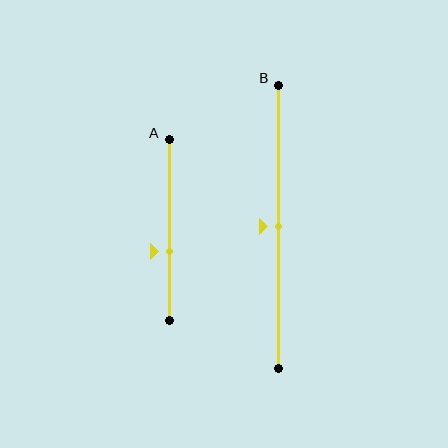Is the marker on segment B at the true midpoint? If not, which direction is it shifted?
Yes, the marker on segment B is at the true midpoint.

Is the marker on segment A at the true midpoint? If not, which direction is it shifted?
No, the marker on segment A is shifted downward by about 12% of the segment length.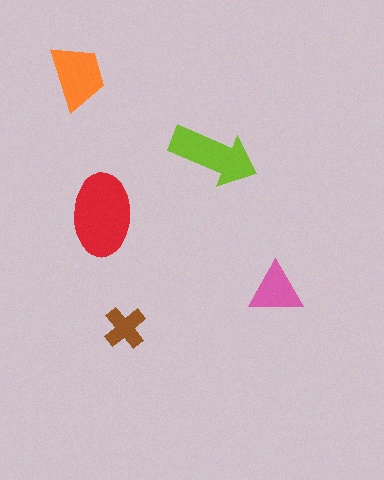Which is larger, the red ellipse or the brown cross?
The red ellipse.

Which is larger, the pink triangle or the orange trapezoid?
The orange trapezoid.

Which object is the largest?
The red ellipse.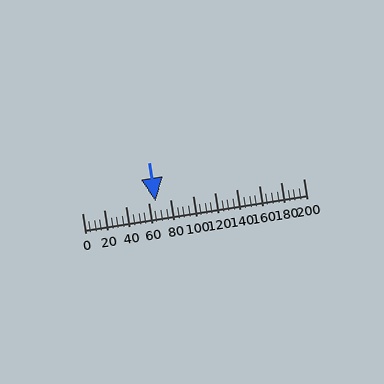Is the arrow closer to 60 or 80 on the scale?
The arrow is closer to 60.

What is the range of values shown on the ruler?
The ruler shows values from 0 to 200.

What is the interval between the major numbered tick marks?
The major tick marks are spaced 20 units apart.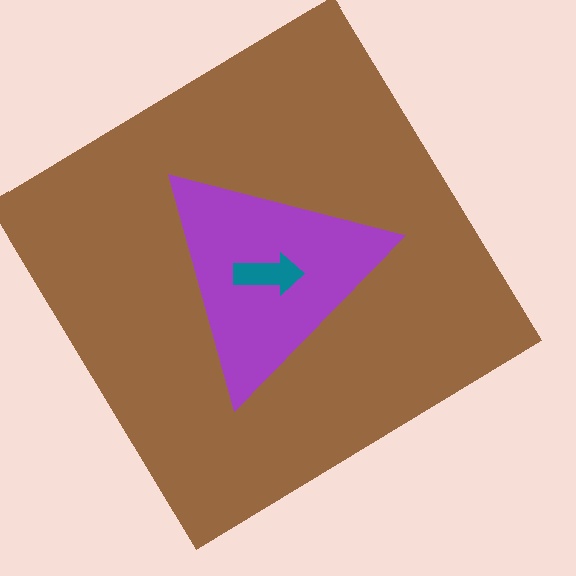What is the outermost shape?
The brown diamond.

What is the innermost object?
The teal arrow.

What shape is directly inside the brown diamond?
The purple triangle.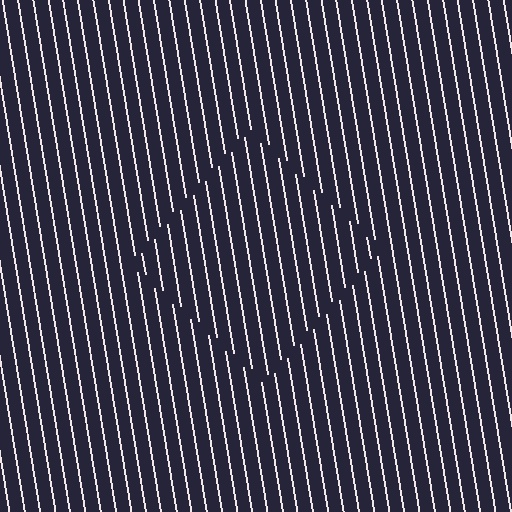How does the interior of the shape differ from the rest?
The interior of the shape contains the same grating, shifted by half a period — the contour is defined by the phase discontinuity where line-ends from the inner and outer gratings abut.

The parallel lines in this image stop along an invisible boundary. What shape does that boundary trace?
An illusory square. The interior of the shape contains the same grating, shifted by half a period — the contour is defined by the phase discontinuity where line-ends from the inner and outer gratings abut.